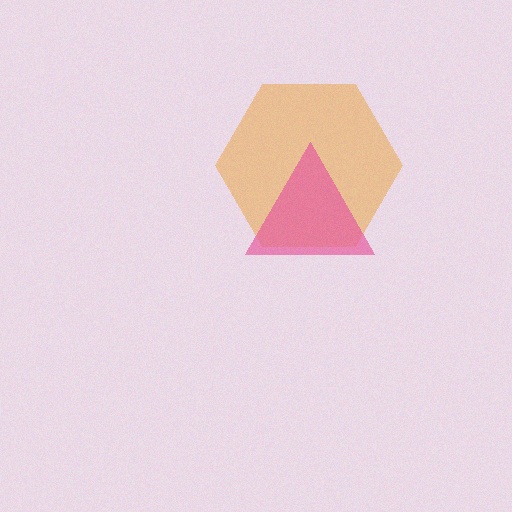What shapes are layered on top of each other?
The layered shapes are: an orange hexagon, a pink triangle.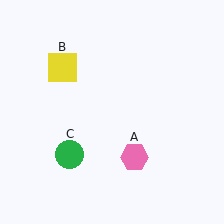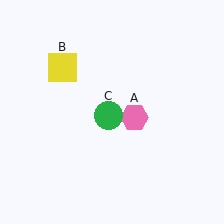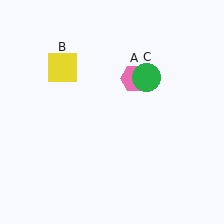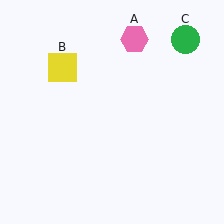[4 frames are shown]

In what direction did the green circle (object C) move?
The green circle (object C) moved up and to the right.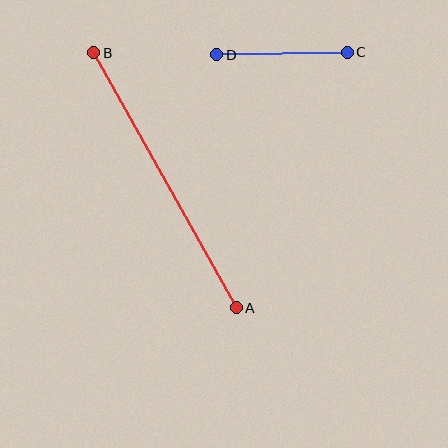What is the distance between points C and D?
The distance is approximately 130 pixels.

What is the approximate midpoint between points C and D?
The midpoint is at approximately (282, 53) pixels.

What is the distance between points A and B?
The distance is approximately 292 pixels.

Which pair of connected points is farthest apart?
Points A and B are farthest apart.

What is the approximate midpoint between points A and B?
The midpoint is at approximately (165, 180) pixels.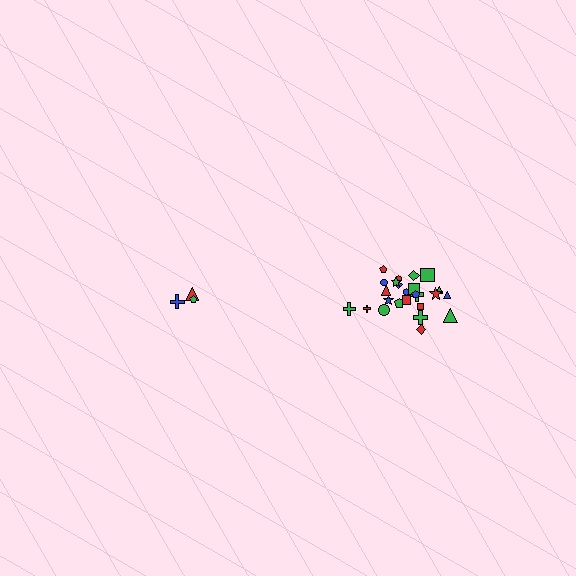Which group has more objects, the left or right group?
The right group.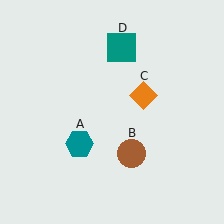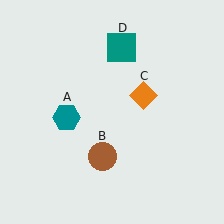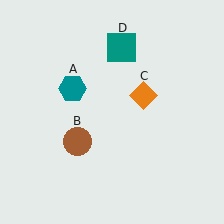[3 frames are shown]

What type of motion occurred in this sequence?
The teal hexagon (object A), brown circle (object B) rotated clockwise around the center of the scene.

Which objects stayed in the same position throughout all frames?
Orange diamond (object C) and teal square (object D) remained stationary.